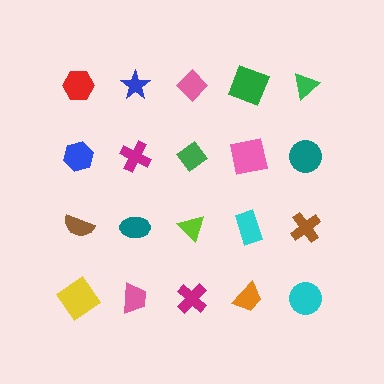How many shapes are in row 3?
5 shapes.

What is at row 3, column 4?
A cyan rectangle.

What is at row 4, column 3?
A magenta cross.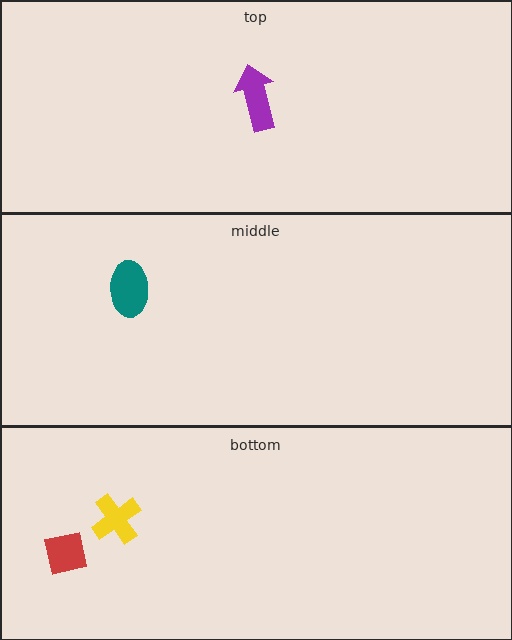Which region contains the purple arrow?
The top region.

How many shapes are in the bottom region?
2.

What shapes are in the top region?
The purple arrow.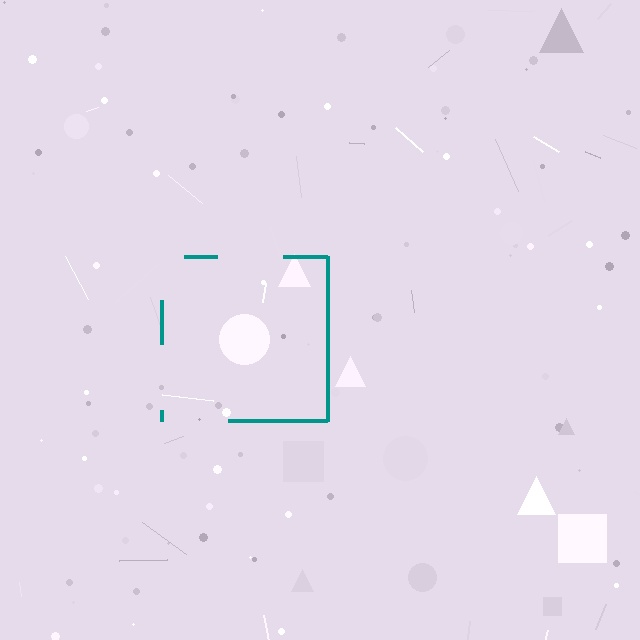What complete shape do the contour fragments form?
The contour fragments form a square.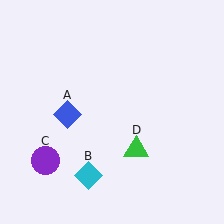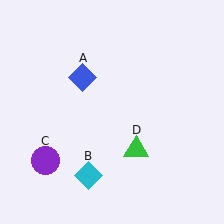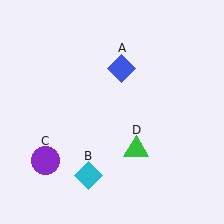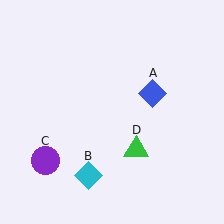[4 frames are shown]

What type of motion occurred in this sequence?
The blue diamond (object A) rotated clockwise around the center of the scene.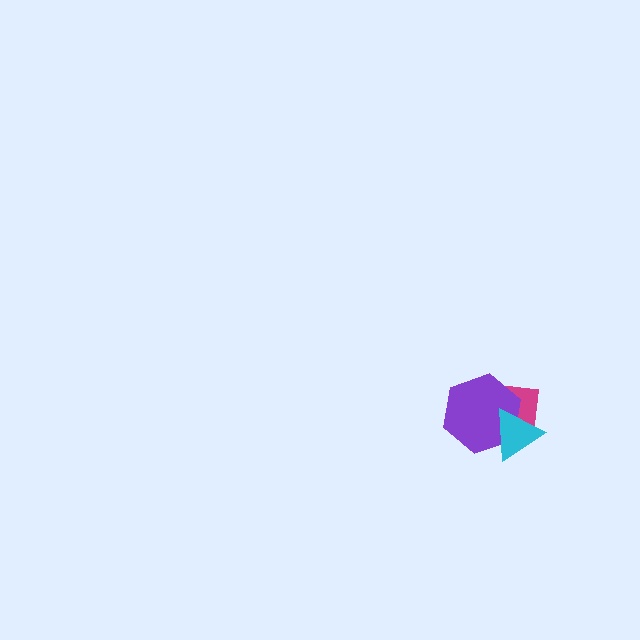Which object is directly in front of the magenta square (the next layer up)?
The purple hexagon is directly in front of the magenta square.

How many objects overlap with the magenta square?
2 objects overlap with the magenta square.